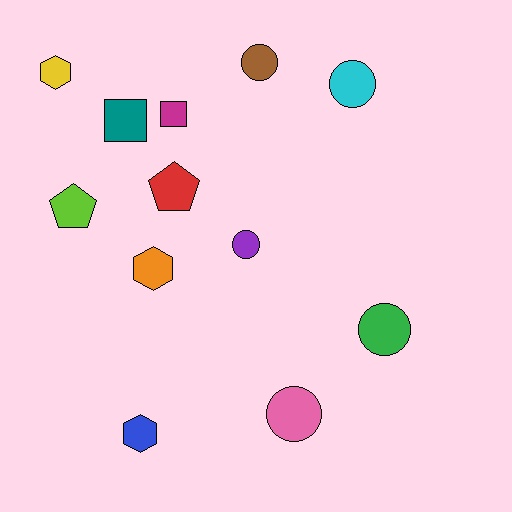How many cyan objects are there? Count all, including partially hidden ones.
There is 1 cyan object.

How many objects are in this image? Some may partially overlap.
There are 12 objects.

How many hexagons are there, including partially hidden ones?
There are 3 hexagons.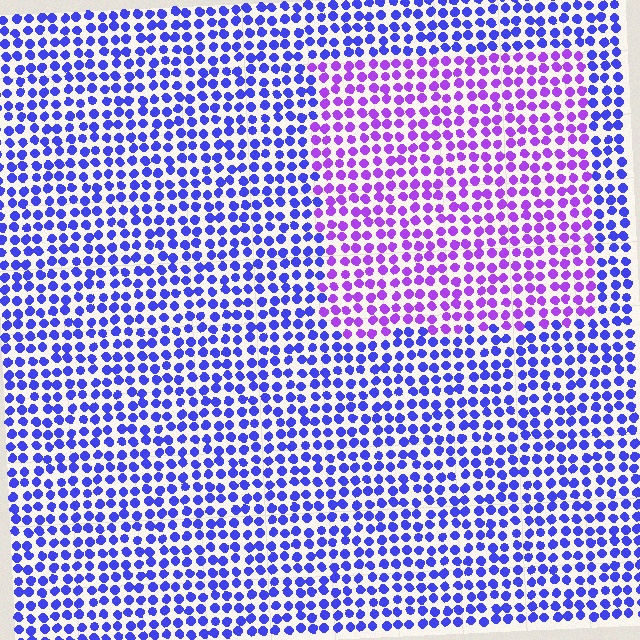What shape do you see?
I see a rectangle.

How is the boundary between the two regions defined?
The boundary is defined purely by a slight shift in hue (about 40 degrees). Spacing, size, and orientation are identical on both sides.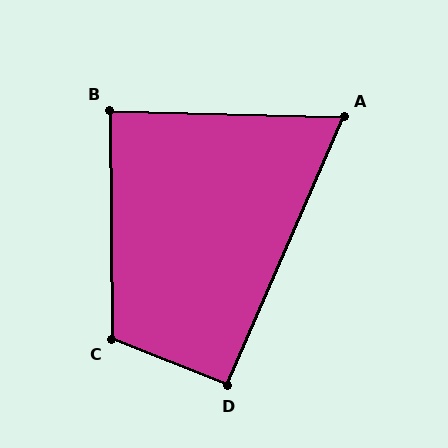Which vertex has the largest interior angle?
C, at approximately 112 degrees.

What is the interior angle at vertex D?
Approximately 92 degrees (approximately right).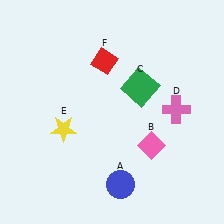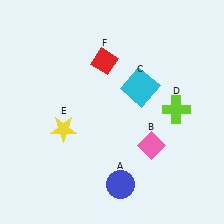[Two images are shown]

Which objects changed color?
C changed from green to cyan. D changed from pink to lime.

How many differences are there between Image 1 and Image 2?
There are 2 differences between the two images.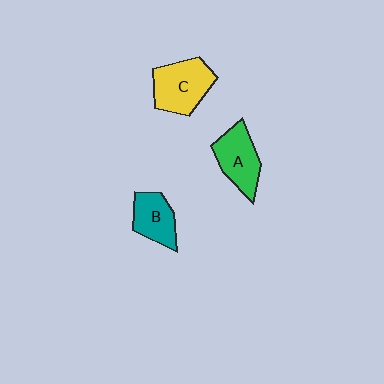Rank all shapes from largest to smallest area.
From largest to smallest: C (yellow), A (green), B (teal).